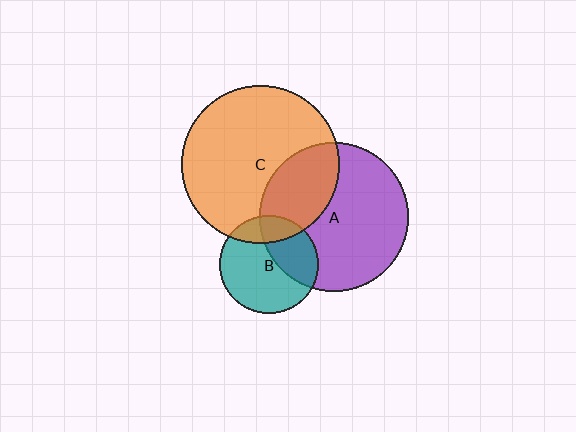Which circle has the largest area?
Circle C (orange).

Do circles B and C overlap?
Yes.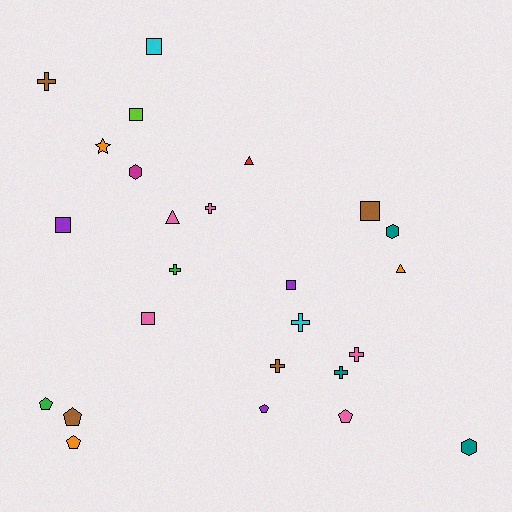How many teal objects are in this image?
There are 3 teal objects.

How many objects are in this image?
There are 25 objects.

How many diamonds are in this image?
There are no diamonds.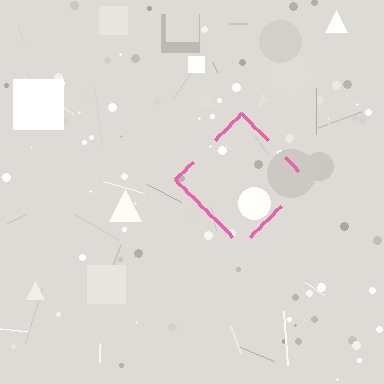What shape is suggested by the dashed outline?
The dashed outline suggests a diamond.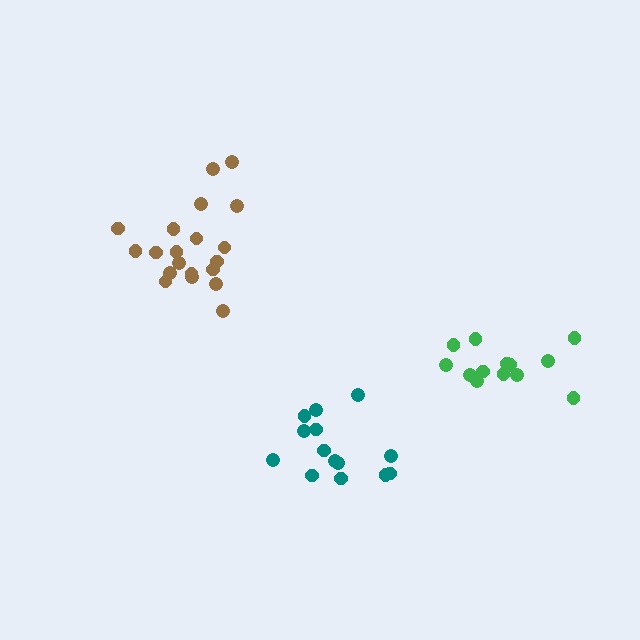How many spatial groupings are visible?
There are 3 spatial groupings.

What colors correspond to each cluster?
The clusters are colored: brown, green, teal.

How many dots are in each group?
Group 1: 20 dots, Group 2: 14 dots, Group 3: 14 dots (48 total).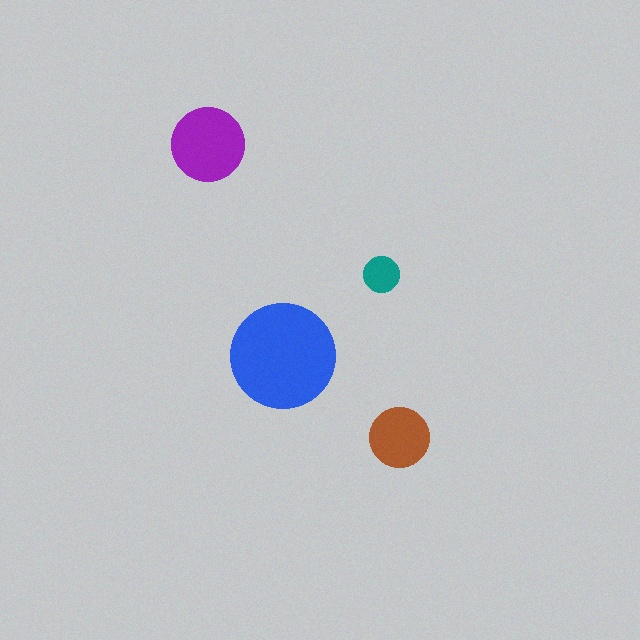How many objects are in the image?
There are 4 objects in the image.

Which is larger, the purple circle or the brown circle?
The purple one.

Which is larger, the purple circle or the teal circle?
The purple one.